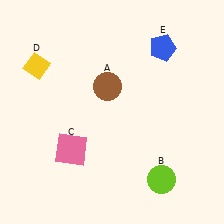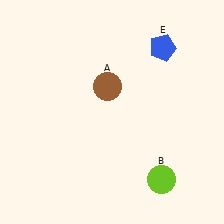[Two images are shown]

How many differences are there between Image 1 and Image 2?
There are 2 differences between the two images.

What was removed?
The pink square (C), the yellow diamond (D) were removed in Image 2.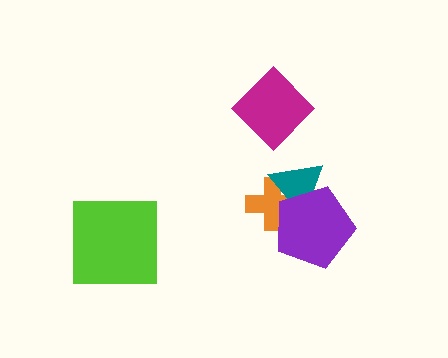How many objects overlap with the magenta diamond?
0 objects overlap with the magenta diamond.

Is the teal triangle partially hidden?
Yes, it is partially covered by another shape.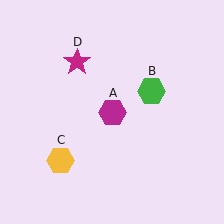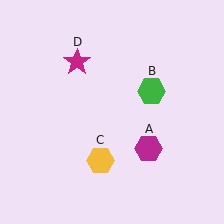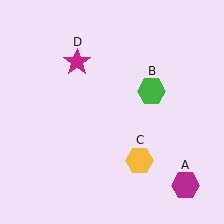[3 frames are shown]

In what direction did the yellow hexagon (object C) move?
The yellow hexagon (object C) moved right.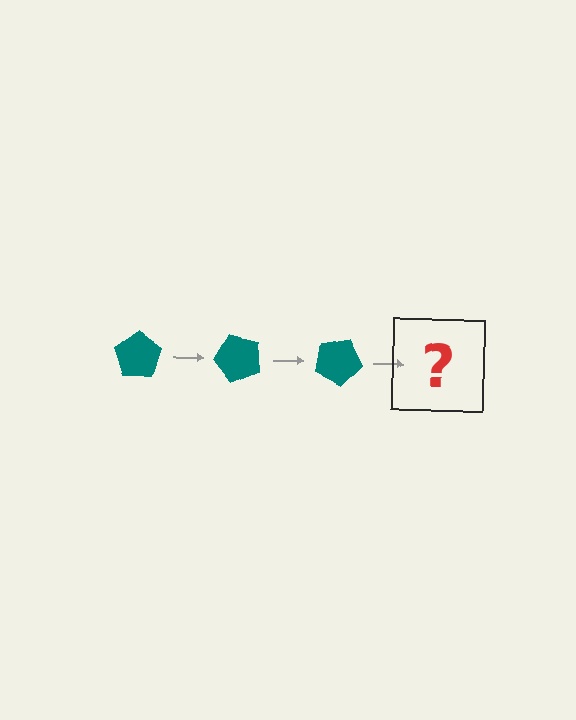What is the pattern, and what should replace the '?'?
The pattern is that the pentagon rotates 50 degrees each step. The '?' should be a teal pentagon rotated 150 degrees.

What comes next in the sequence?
The next element should be a teal pentagon rotated 150 degrees.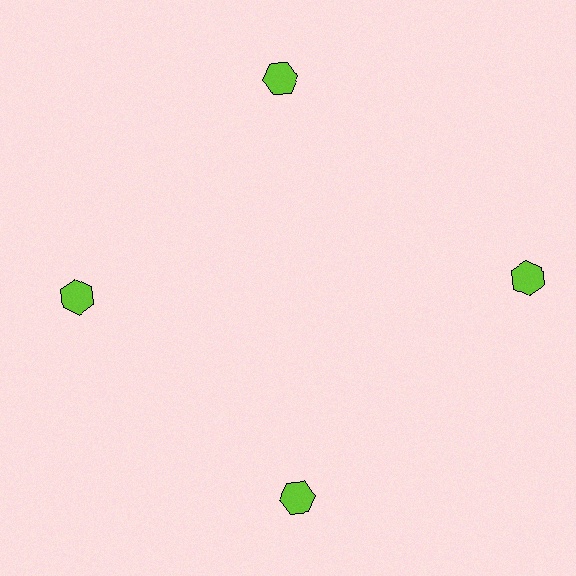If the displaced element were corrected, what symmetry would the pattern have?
It would have 4-fold rotational symmetry — the pattern would map onto itself every 90 degrees.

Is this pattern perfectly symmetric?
No. The 4 lime hexagons are arranged in a ring, but one element near the 3 o'clock position is pushed outward from the center, breaking the 4-fold rotational symmetry.